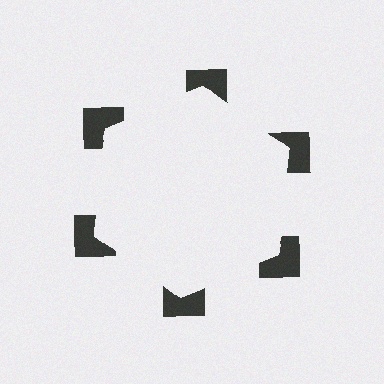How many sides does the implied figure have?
6 sides.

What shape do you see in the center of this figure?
An illusory hexagon — its edges are inferred from the aligned wedge cuts in the notched squares, not physically drawn.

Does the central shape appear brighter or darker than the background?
It typically appears slightly brighter than the background, even though no actual brightness change is drawn.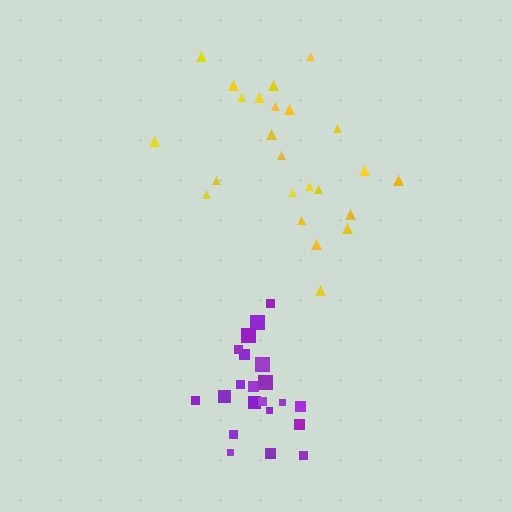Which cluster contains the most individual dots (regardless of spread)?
Yellow (24).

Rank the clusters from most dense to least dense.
purple, yellow.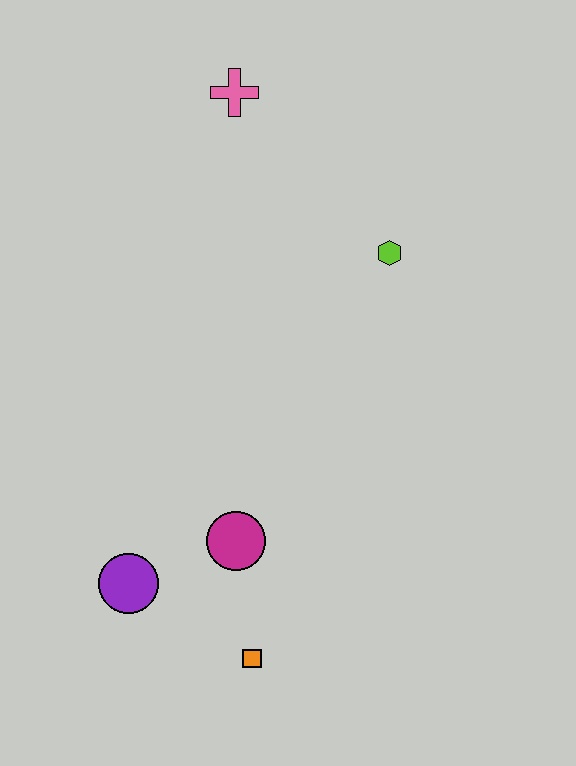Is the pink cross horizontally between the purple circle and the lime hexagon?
Yes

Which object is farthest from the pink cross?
The orange square is farthest from the pink cross.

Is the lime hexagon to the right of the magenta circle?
Yes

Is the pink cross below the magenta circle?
No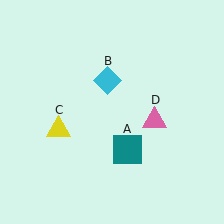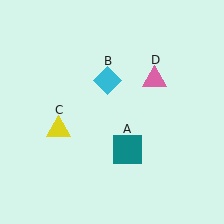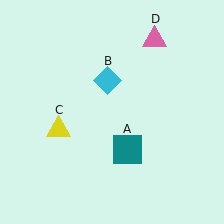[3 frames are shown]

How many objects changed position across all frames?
1 object changed position: pink triangle (object D).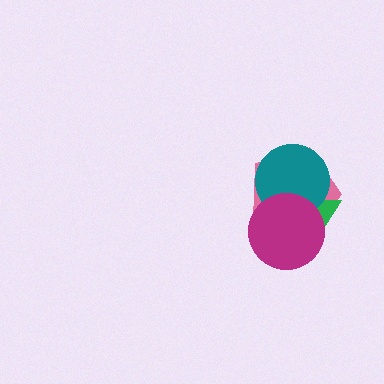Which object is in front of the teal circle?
The magenta circle is in front of the teal circle.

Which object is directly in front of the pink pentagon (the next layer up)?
The green triangle is directly in front of the pink pentagon.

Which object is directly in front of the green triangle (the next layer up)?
The teal circle is directly in front of the green triangle.